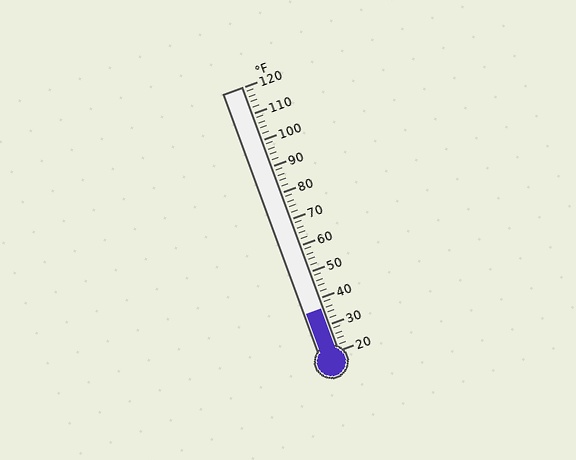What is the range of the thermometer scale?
The thermometer scale ranges from 20°F to 120°F.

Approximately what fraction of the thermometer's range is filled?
The thermometer is filled to approximately 15% of its range.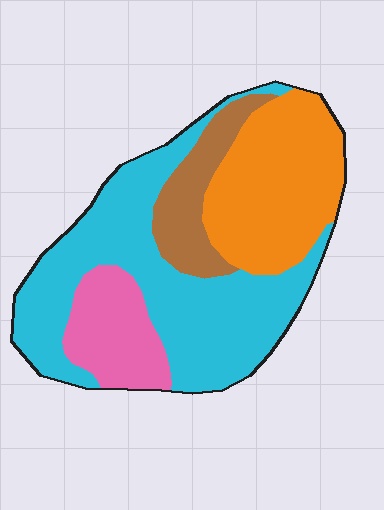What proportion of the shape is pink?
Pink takes up about one eighth (1/8) of the shape.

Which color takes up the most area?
Cyan, at roughly 45%.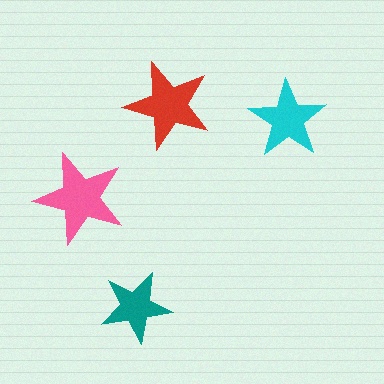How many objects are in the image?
There are 4 objects in the image.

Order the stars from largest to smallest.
the pink one, the red one, the cyan one, the teal one.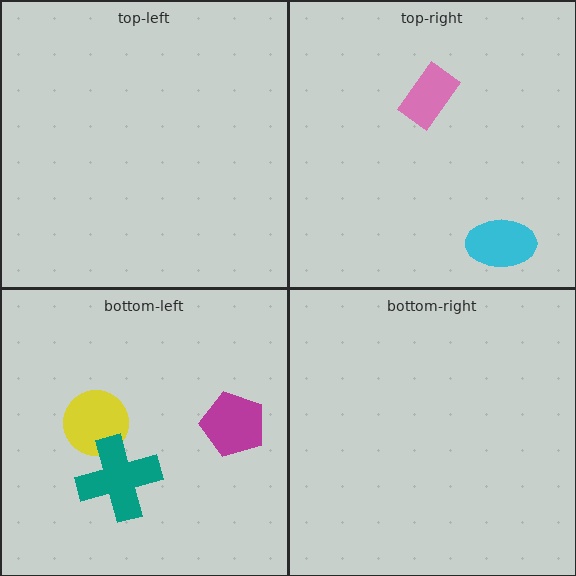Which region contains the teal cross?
The bottom-left region.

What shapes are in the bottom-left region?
The yellow circle, the magenta pentagon, the teal cross.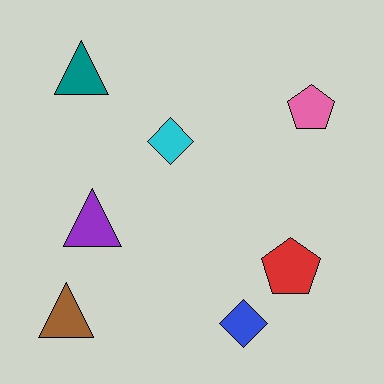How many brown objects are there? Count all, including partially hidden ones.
There is 1 brown object.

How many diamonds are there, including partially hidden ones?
There are 2 diamonds.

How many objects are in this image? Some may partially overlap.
There are 7 objects.